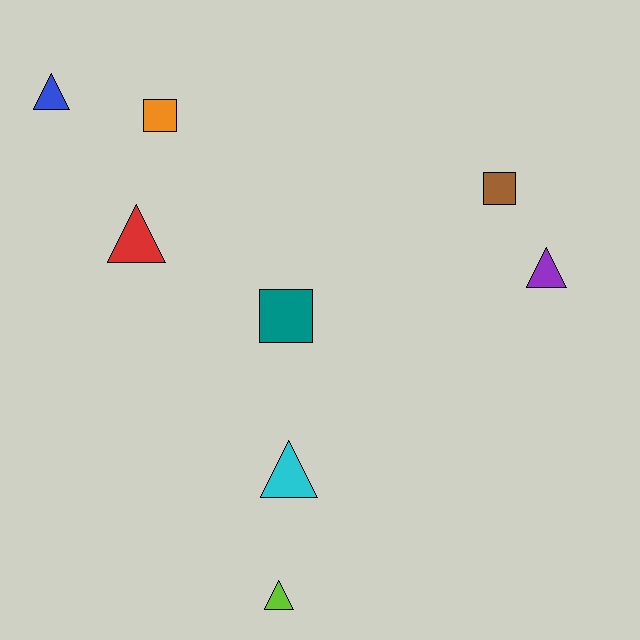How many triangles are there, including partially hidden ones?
There are 5 triangles.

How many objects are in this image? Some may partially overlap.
There are 8 objects.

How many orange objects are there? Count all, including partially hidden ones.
There is 1 orange object.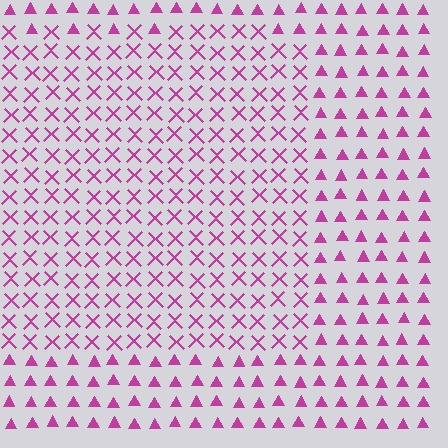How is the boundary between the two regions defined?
The boundary is defined by a change in element shape: X marks inside vs. triangles outside. All elements share the same color and spacing.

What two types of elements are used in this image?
The image uses X marks inside the rectangle region and triangles outside it.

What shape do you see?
I see a rectangle.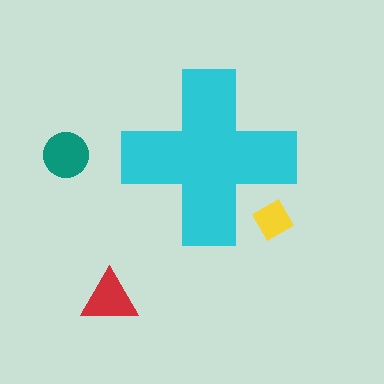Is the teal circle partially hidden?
No, the teal circle is fully visible.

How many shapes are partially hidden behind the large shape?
1 shape is partially hidden.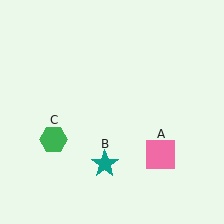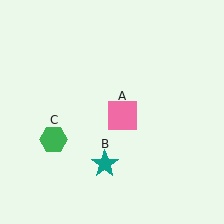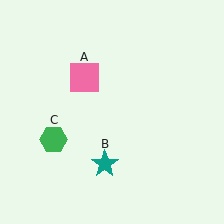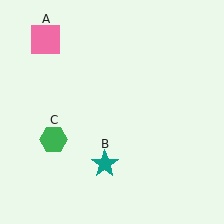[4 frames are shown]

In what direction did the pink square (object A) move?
The pink square (object A) moved up and to the left.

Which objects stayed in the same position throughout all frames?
Teal star (object B) and green hexagon (object C) remained stationary.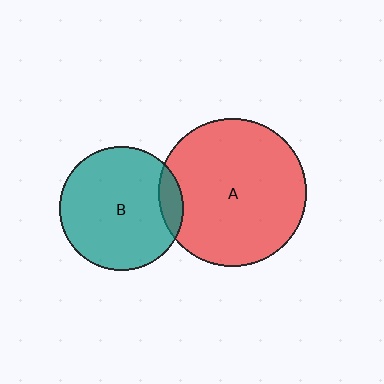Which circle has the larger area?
Circle A (red).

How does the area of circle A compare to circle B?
Approximately 1.4 times.